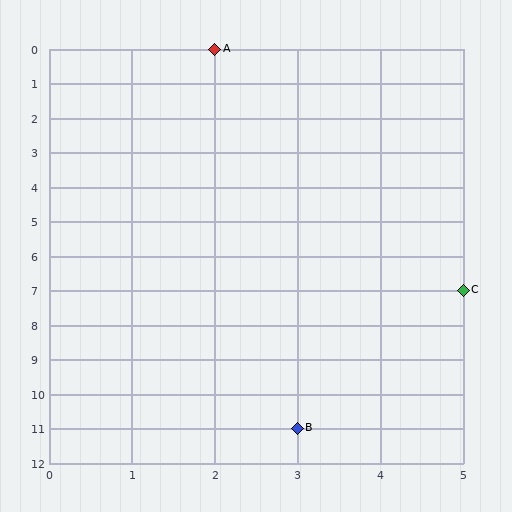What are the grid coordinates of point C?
Point C is at grid coordinates (5, 7).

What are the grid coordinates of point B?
Point B is at grid coordinates (3, 11).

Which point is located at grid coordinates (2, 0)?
Point A is at (2, 0).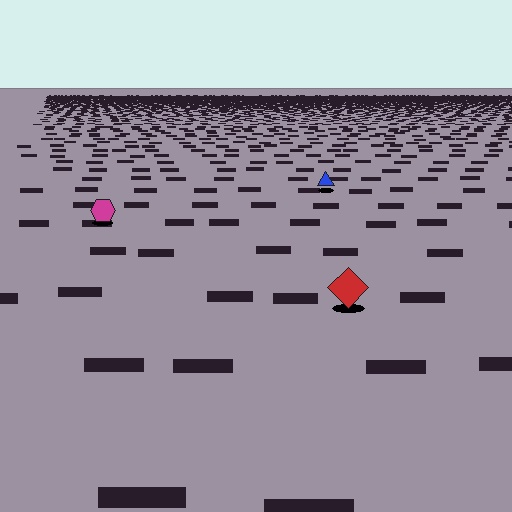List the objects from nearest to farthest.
From nearest to farthest: the red diamond, the magenta hexagon, the blue triangle.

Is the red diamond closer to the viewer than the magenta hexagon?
Yes. The red diamond is closer — you can tell from the texture gradient: the ground texture is coarser near it.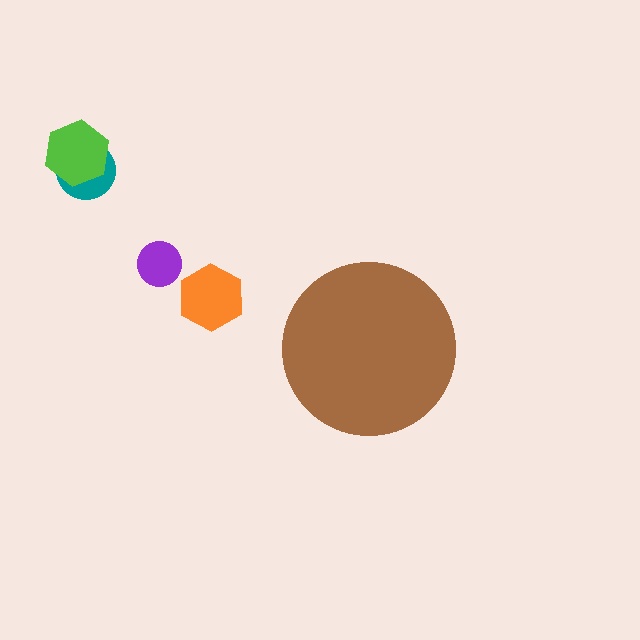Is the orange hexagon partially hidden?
No, the orange hexagon is fully visible.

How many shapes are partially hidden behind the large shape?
0 shapes are partially hidden.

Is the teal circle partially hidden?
No, the teal circle is fully visible.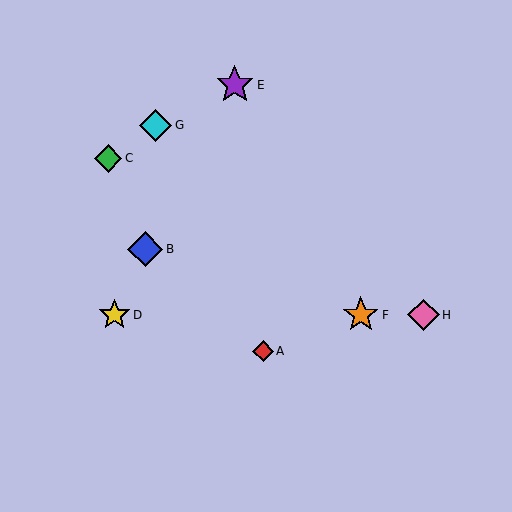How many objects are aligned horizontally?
3 objects (D, F, H) are aligned horizontally.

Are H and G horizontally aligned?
No, H is at y≈315 and G is at y≈125.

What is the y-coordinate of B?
Object B is at y≈249.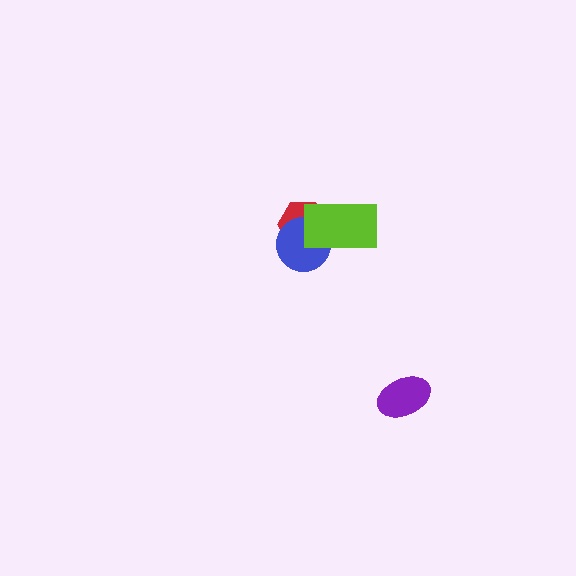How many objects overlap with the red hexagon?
2 objects overlap with the red hexagon.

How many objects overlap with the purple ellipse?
0 objects overlap with the purple ellipse.